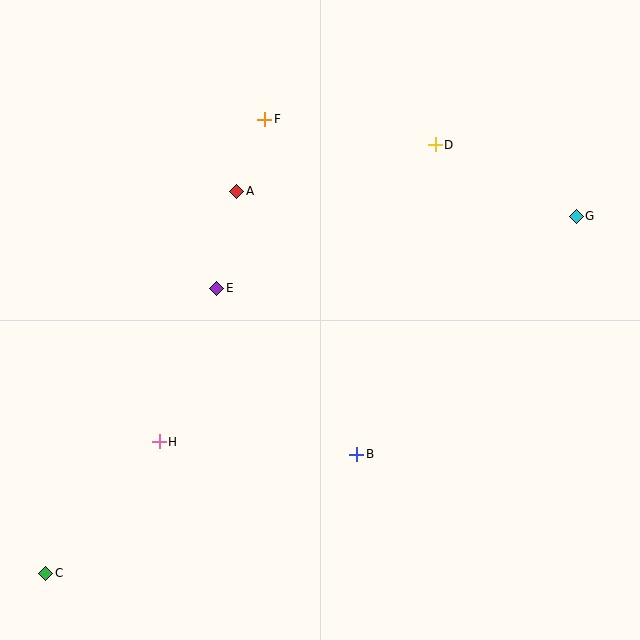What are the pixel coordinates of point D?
Point D is at (435, 145).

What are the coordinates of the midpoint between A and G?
The midpoint between A and G is at (407, 204).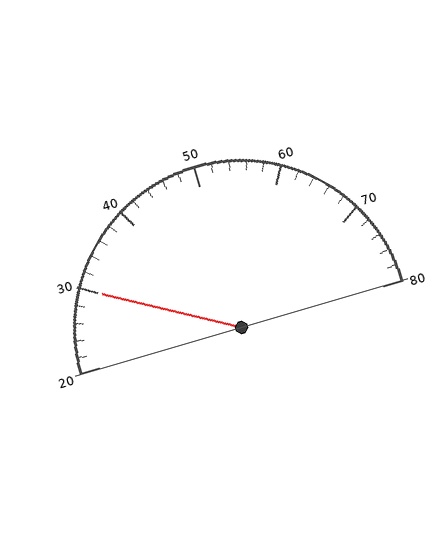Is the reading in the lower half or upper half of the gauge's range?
The reading is in the lower half of the range (20 to 80).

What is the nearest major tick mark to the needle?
The nearest major tick mark is 30.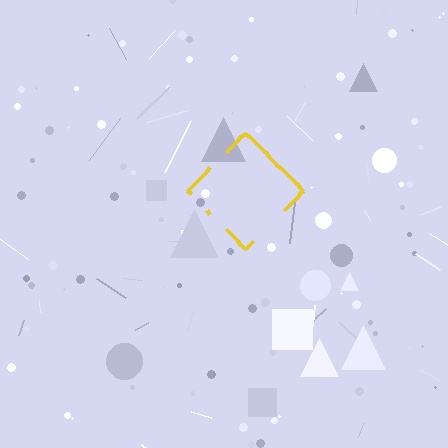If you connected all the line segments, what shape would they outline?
They would outline a diamond.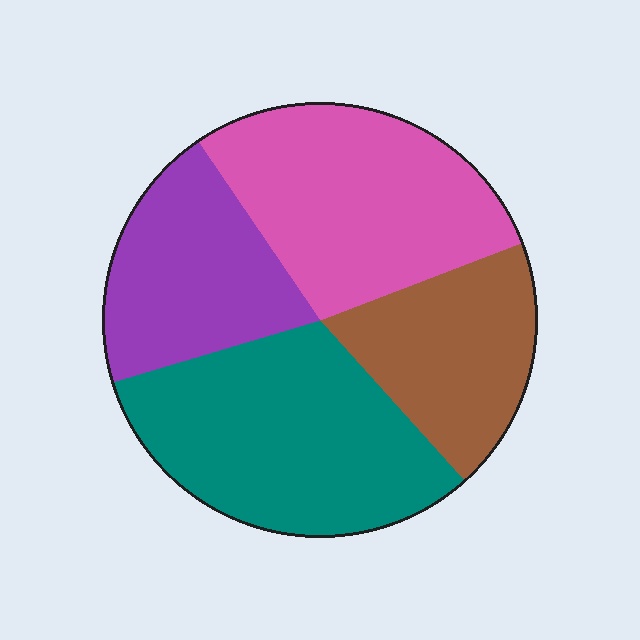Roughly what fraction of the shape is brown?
Brown covers roughly 20% of the shape.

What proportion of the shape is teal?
Teal takes up about one third (1/3) of the shape.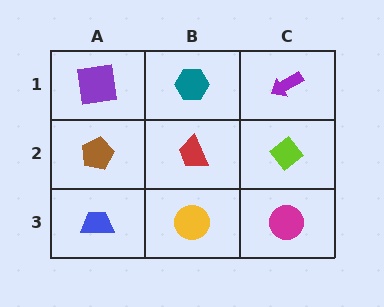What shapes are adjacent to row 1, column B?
A red trapezoid (row 2, column B), a purple square (row 1, column A), a purple arrow (row 1, column C).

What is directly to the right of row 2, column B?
A lime diamond.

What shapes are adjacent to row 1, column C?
A lime diamond (row 2, column C), a teal hexagon (row 1, column B).